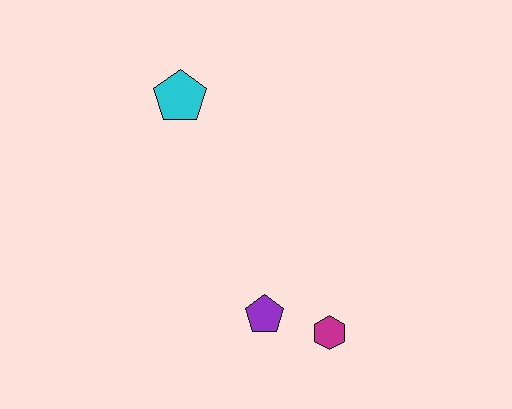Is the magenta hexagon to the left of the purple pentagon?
No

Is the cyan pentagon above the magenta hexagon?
Yes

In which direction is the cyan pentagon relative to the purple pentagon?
The cyan pentagon is above the purple pentagon.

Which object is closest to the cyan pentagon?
The purple pentagon is closest to the cyan pentagon.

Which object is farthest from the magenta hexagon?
The cyan pentagon is farthest from the magenta hexagon.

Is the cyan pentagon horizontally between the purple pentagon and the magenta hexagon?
No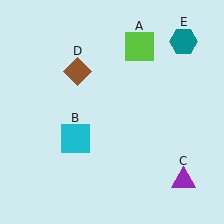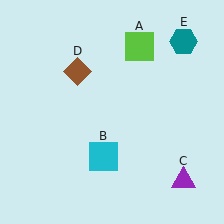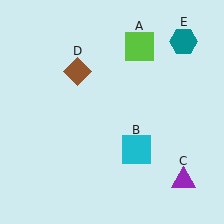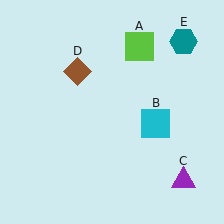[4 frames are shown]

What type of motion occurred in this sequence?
The cyan square (object B) rotated counterclockwise around the center of the scene.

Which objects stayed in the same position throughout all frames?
Lime square (object A) and purple triangle (object C) and brown diamond (object D) and teal hexagon (object E) remained stationary.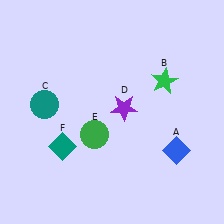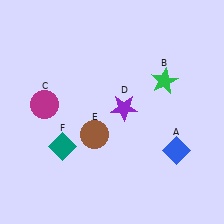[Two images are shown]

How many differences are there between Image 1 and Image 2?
There are 2 differences between the two images.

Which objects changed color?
C changed from teal to magenta. E changed from green to brown.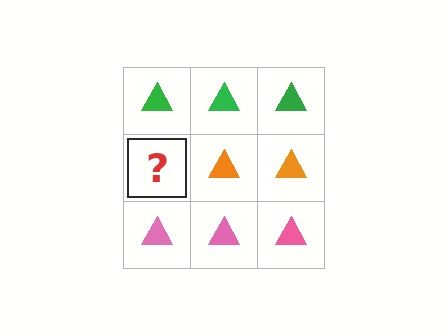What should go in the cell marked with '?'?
The missing cell should contain an orange triangle.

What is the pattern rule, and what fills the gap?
The rule is that each row has a consistent color. The gap should be filled with an orange triangle.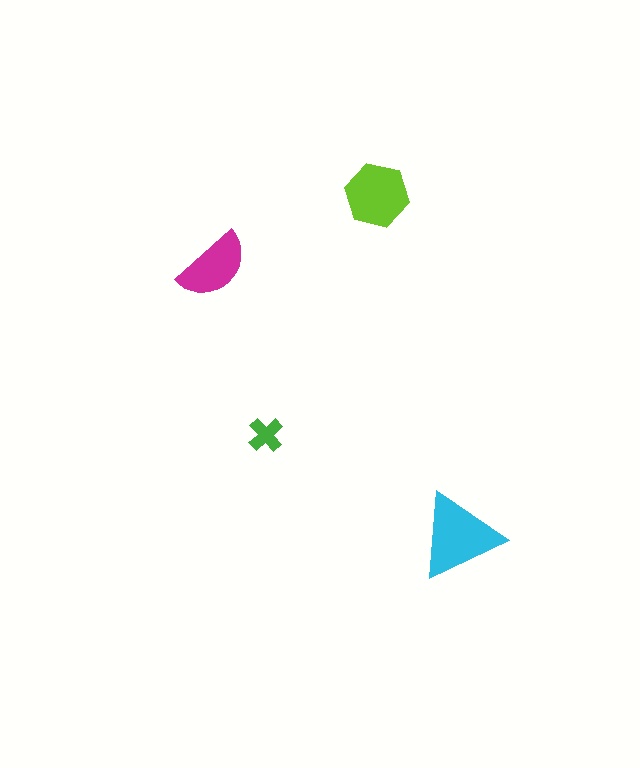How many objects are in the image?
There are 4 objects in the image.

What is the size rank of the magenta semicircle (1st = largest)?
3rd.